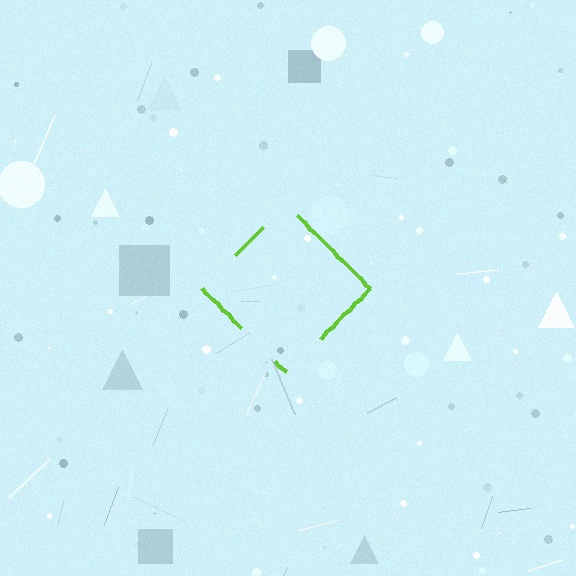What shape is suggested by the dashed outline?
The dashed outline suggests a diamond.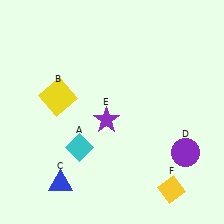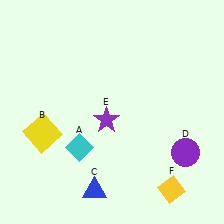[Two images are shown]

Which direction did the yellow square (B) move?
The yellow square (B) moved down.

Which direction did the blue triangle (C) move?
The blue triangle (C) moved right.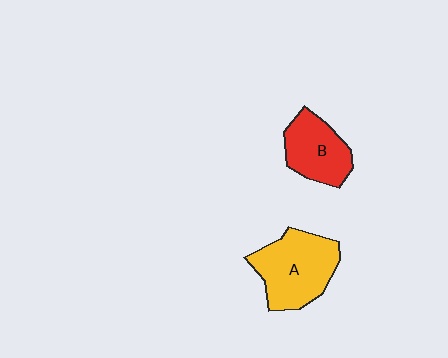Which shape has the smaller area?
Shape B (red).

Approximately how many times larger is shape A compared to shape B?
Approximately 1.4 times.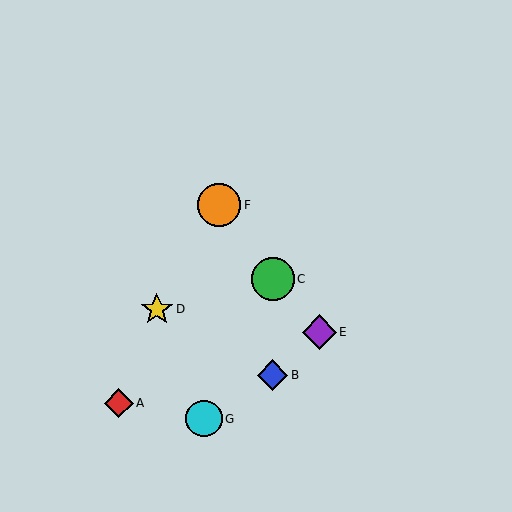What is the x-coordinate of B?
Object B is at x≈273.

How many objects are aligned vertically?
2 objects (B, C) are aligned vertically.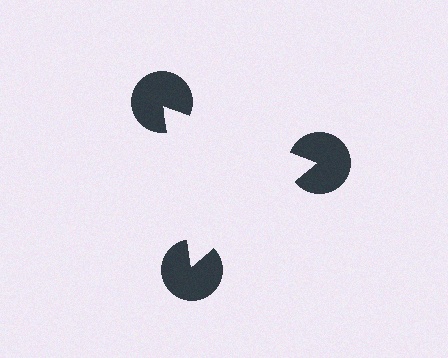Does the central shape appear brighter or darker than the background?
It typically appears slightly brighter than the background, even though no actual brightness change is drawn.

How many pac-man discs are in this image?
There are 3 — one at each vertex of the illusory triangle.